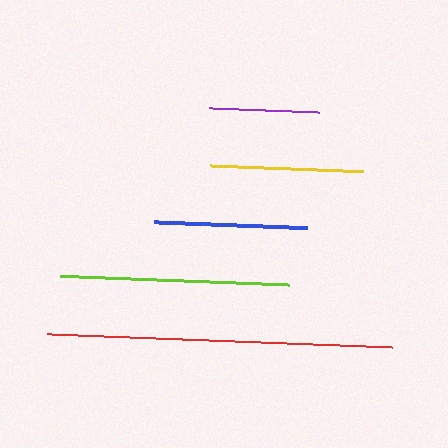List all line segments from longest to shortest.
From longest to shortest: red, lime, yellow, blue, purple.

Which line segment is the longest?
The red line is the longest at approximately 346 pixels.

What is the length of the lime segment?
The lime segment is approximately 229 pixels long.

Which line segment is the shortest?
The purple line is the shortest at approximately 110 pixels.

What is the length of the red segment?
The red segment is approximately 346 pixels long.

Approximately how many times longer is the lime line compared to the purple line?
The lime line is approximately 2.1 times the length of the purple line.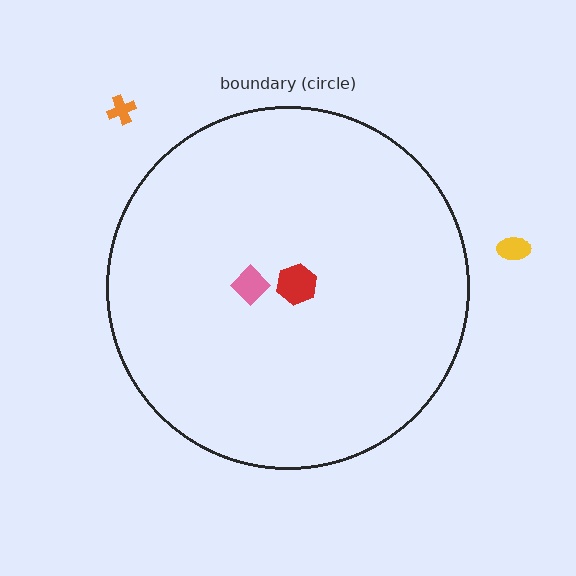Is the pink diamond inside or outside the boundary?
Inside.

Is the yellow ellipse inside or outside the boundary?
Outside.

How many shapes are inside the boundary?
2 inside, 2 outside.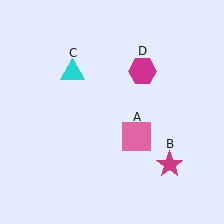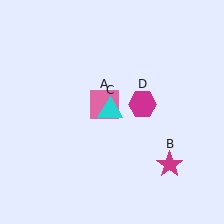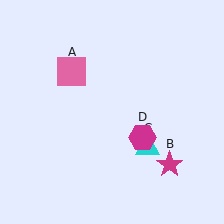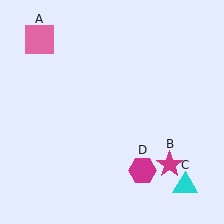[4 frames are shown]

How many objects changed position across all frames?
3 objects changed position: pink square (object A), cyan triangle (object C), magenta hexagon (object D).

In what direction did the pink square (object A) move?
The pink square (object A) moved up and to the left.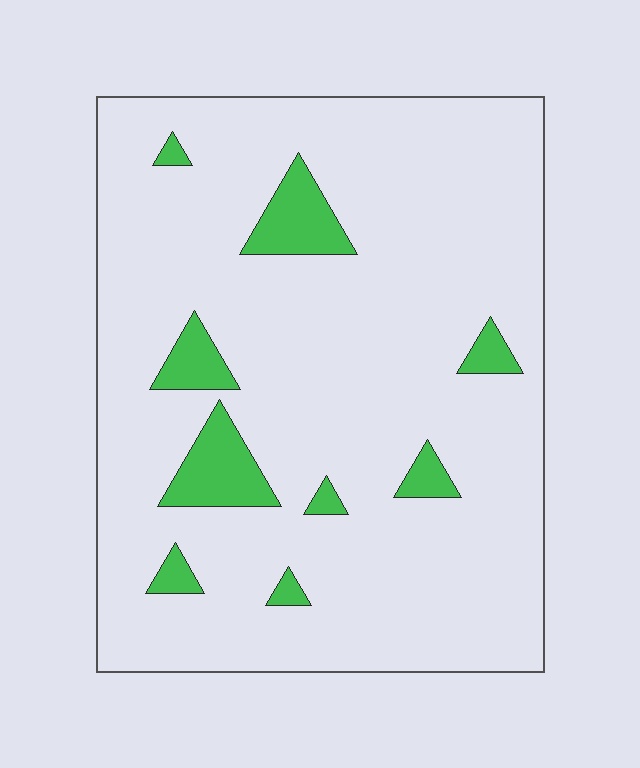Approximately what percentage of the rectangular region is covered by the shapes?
Approximately 10%.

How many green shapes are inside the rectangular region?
9.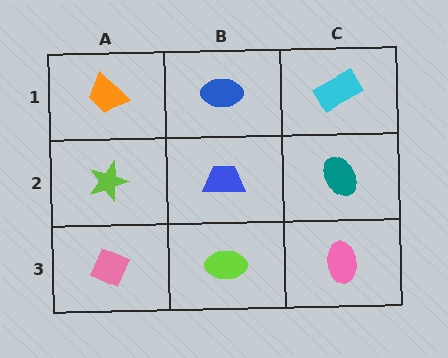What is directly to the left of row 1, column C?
A blue ellipse.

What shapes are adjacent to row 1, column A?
A lime star (row 2, column A), a blue ellipse (row 1, column B).